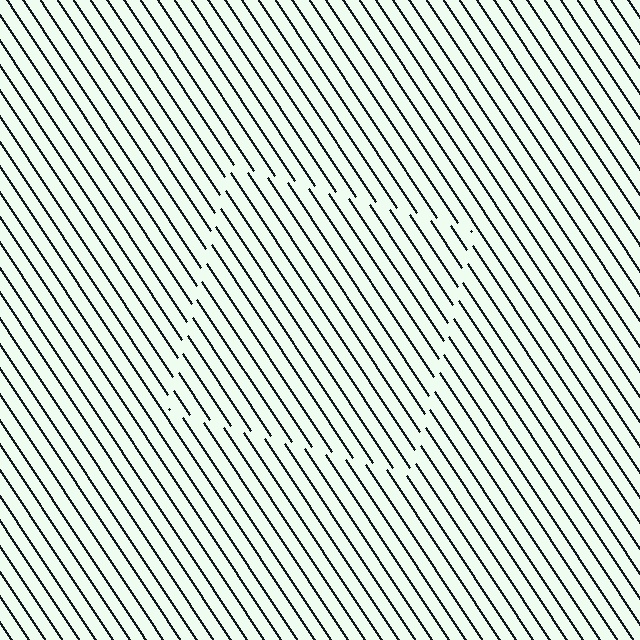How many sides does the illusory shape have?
4 sides — the line-ends trace a square.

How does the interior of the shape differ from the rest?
The interior of the shape contains the same grating, shifted by half a period — the contour is defined by the phase discontinuity where line-ends from the inner and outer gratings abut.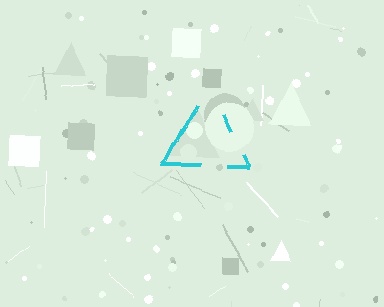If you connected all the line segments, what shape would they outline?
They would outline a triangle.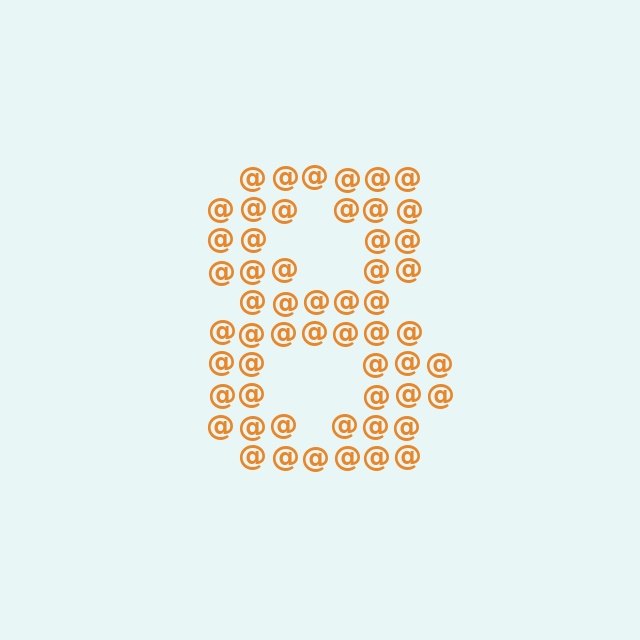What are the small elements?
The small elements are at signs.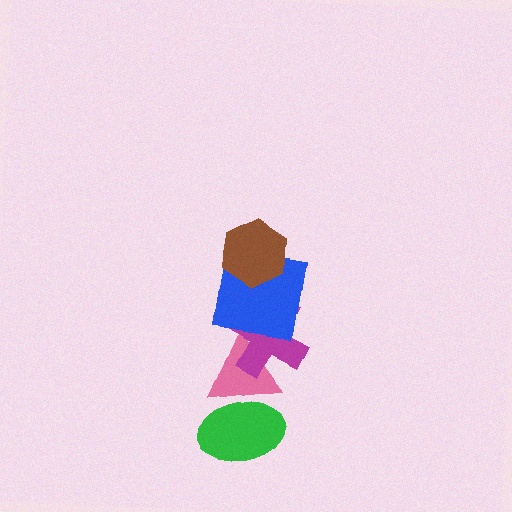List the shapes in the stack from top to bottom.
From top to bottom: the brown hexagon, the blue square, the magenta cross, the pink triangle, the green ellipse.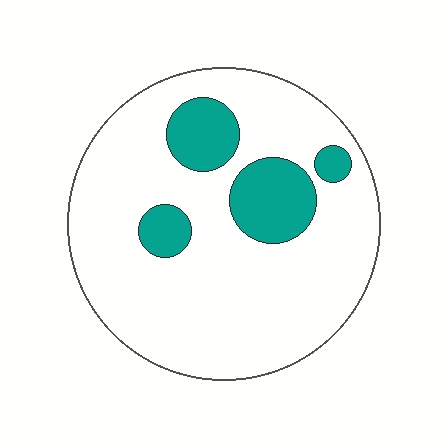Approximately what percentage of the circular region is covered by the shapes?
Approximately 20%.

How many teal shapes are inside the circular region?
4.